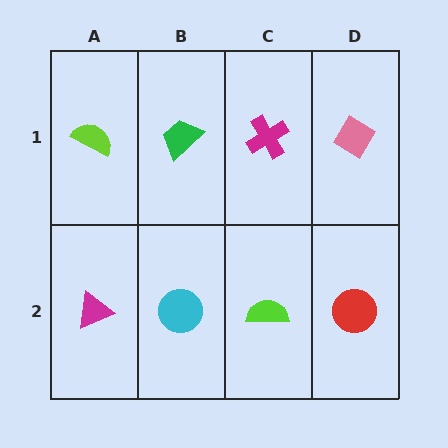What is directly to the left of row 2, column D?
A lime semicircle.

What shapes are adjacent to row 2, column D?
A pink diamond (row 1, column D), a lime semicircle (row 2, column C).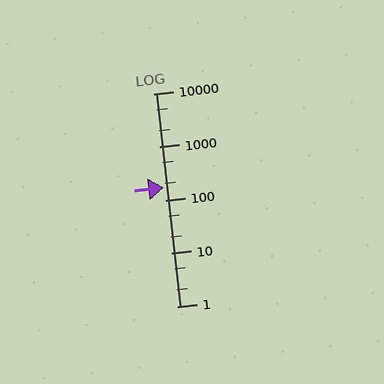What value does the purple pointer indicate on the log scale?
The pointer indicates approximately 170.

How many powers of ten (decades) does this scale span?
The scale spans 4 decades, from 1 to 10000.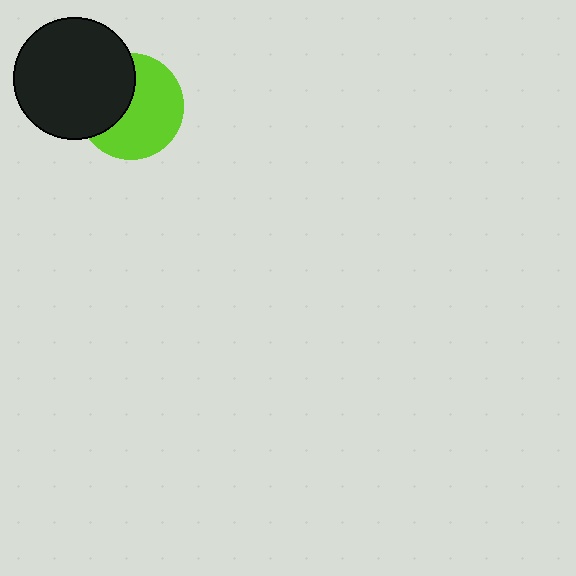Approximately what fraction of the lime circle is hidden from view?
Roughly 39% of the lime circle is hidden behind the black circle.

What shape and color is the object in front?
The object in front is a black circle.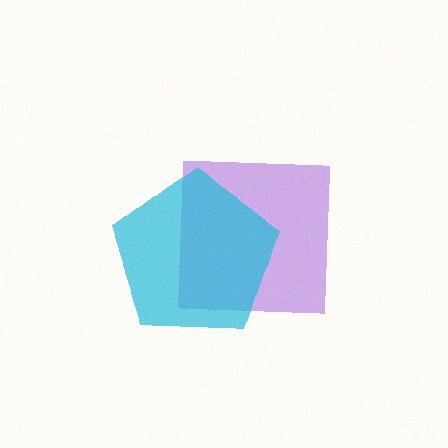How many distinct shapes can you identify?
There are 2 distinct shapes: a purple square, a cyan pentagon.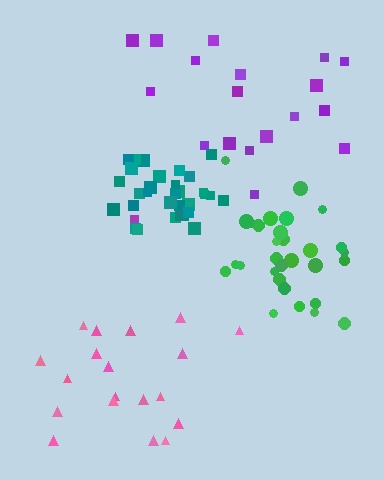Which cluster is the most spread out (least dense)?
Purple.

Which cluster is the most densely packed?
Teal.